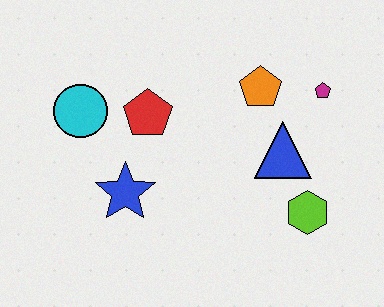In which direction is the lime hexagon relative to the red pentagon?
The lime hexagon is to the right of the red pentagon.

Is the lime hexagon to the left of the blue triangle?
No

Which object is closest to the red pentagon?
The cyan circle is closest to the red pentagon.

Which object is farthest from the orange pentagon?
The cyan circle is farthest from the orange pentagon.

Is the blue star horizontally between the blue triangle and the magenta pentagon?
No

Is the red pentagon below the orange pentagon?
Yes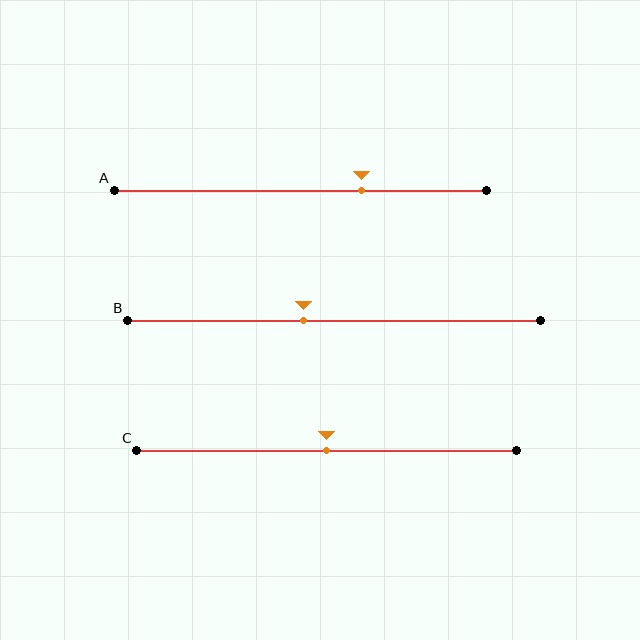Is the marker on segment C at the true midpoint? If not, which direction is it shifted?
Yes, the marker on segment C is at the true midpoint.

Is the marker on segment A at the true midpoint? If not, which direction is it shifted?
No, the marker on segment A is shifted to the right by about 17% of the segment length.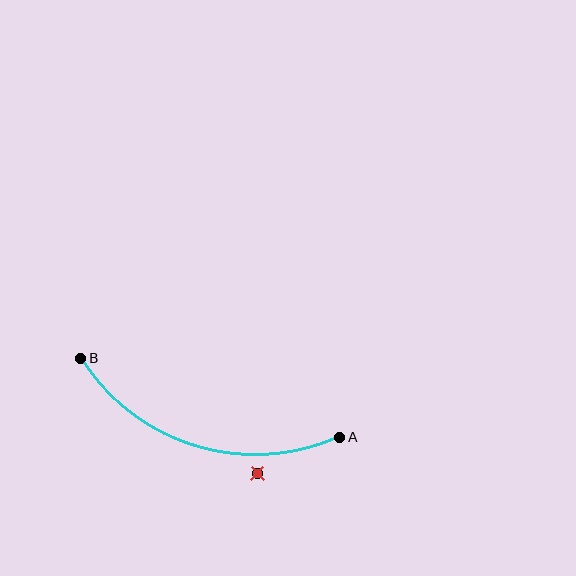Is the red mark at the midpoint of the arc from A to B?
No — the red mark does not lie on the arc at all. It sits slightly outside the curve.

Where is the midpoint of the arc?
The arc midpoint is the point on the curve farthest from the straight line joining A and B. It sits below that line.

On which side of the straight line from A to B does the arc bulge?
The arc bulges below the straight line connecting A and B.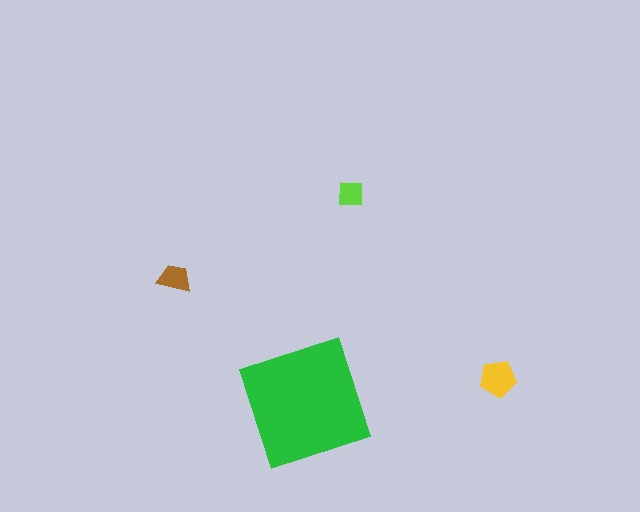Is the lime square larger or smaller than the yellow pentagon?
Smaller.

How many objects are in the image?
There are 4 objects in the image.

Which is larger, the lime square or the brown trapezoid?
The brown trapezoid.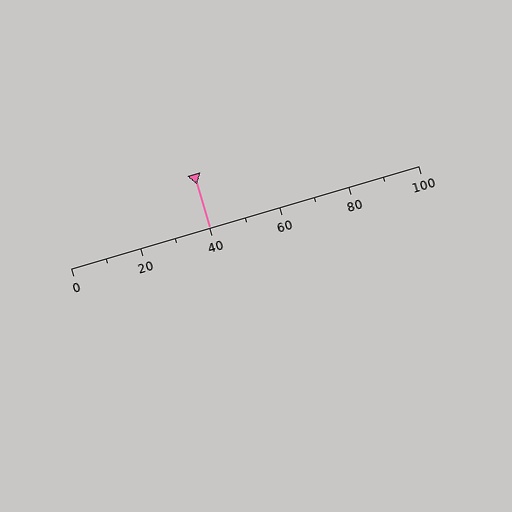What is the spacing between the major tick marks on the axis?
The major ticks are spaced 20 apart.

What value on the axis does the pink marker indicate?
The marker indicates approximately 40.